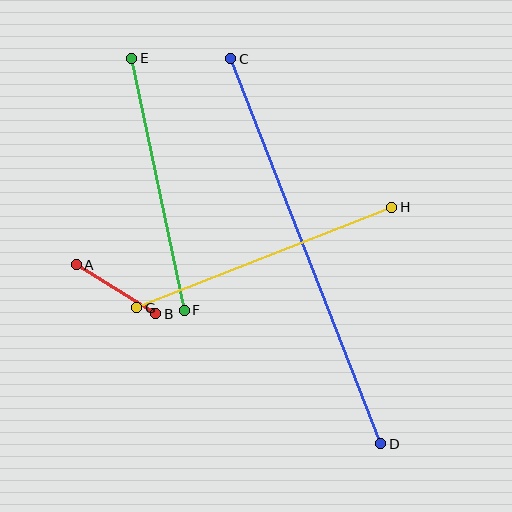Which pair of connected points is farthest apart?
Points C and D are farthest apart.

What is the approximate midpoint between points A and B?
The midpoint is at approximately (116, 289) pixels.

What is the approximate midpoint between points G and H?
The midpoint is at approximately (264, 258) pixels.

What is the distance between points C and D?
The distance is approximately 413 pixels.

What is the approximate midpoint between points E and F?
The midpoint is at approximately (158, 184) pixels.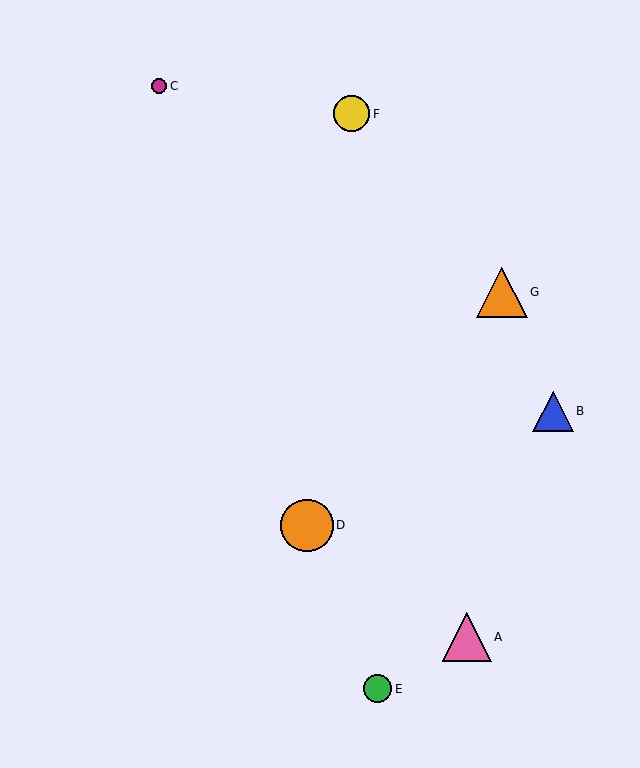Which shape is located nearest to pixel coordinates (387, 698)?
The green circle (labeled E) at (378, 689) is nearest to that location.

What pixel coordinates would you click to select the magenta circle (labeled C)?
Click at (159, 86) to select the magenta circle C.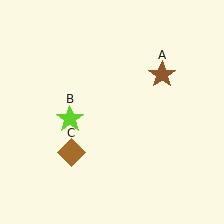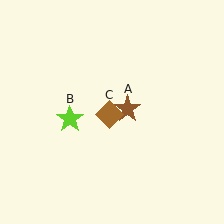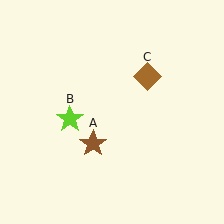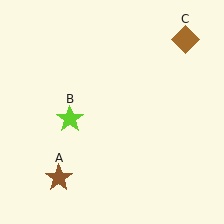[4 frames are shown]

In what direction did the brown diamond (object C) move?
The brown diamond (object C) moved up and to the right.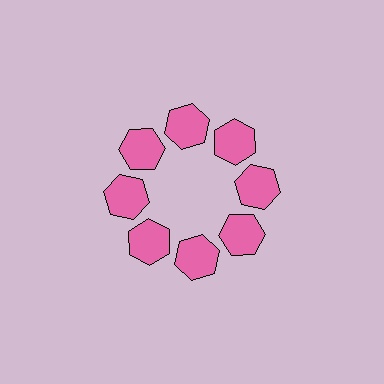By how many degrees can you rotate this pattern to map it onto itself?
The pattern maps onto itself every 45 degrees of rotation.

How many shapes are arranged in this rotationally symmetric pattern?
There are 8 shapes, arranged in 8 groups of 1.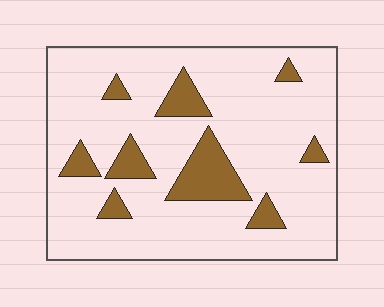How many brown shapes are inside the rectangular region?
9.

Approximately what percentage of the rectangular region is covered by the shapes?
Approximately 15%.